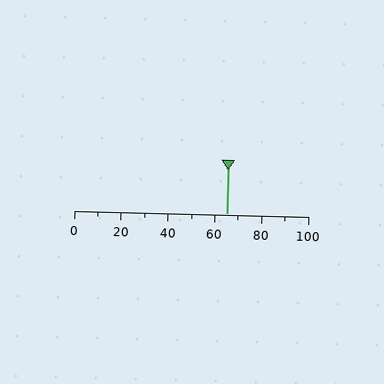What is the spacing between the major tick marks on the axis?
The major ticks are spaced 20 apart.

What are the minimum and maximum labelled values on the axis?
The axis runs from 0 to 100.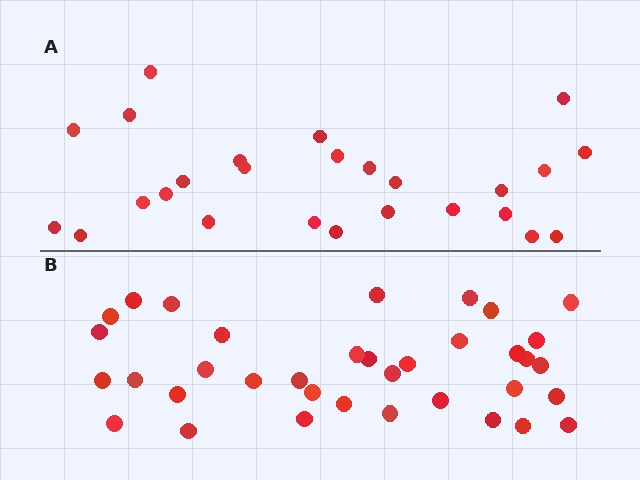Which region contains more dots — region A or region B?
Region B (the bottom region) has more dots.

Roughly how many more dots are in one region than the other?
Region B has roughly 10 or so more dots than region A.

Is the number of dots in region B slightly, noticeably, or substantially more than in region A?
Region B has noticeably more, but not dramatically so. The ratio is roughly 1.4 to 1.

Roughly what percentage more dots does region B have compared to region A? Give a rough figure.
About 40% more.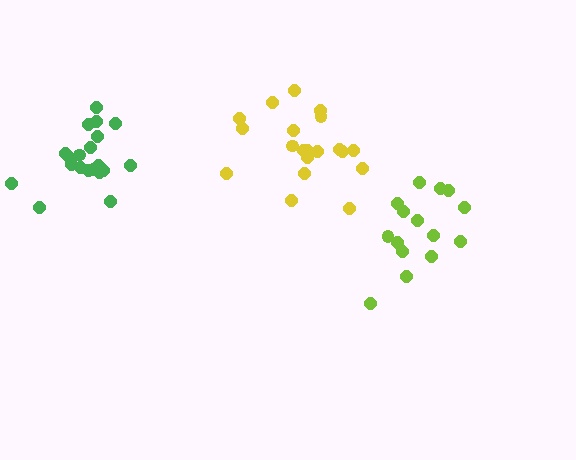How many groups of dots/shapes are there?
There are 3 groups.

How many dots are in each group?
Group 1: 20 dots, Group 2: 15 dots, Group 3: 20 dots (55 total).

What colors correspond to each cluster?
The clusters are colored: green, lime, yellow.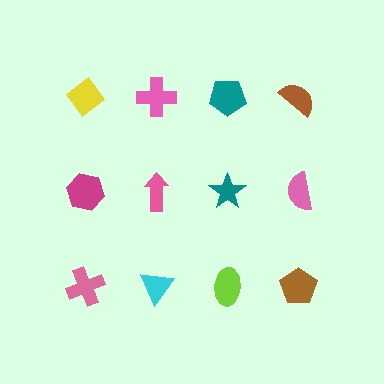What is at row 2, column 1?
A magenta hexagon.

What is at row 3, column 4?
A brown pentagon.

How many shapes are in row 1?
4 shapes.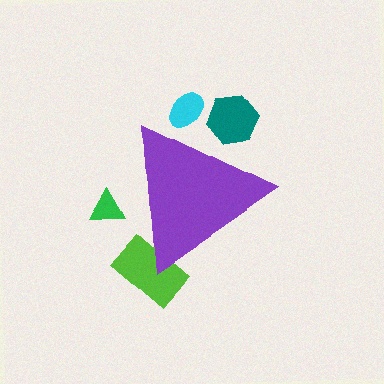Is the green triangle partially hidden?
Yes, the green triangle is partially hidden behind the purple triangle.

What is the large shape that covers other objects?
A purple triangle.